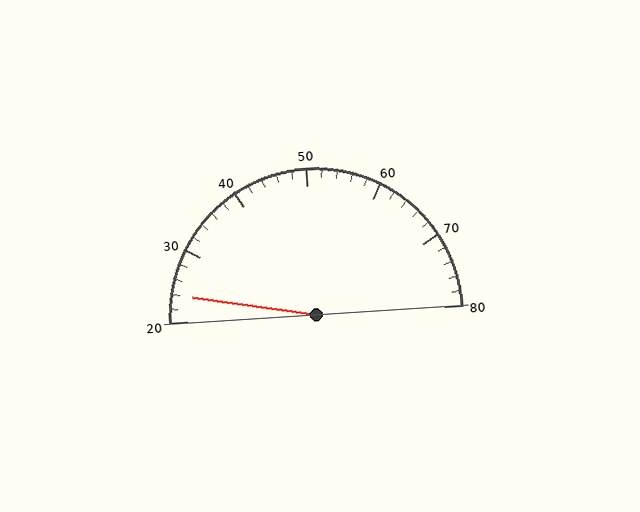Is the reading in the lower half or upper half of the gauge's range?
The reading is in the lower half of the range (20 to 80).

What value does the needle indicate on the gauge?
The needle indicates approximately 24.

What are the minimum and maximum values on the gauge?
The gauge ranges from 20 to 80.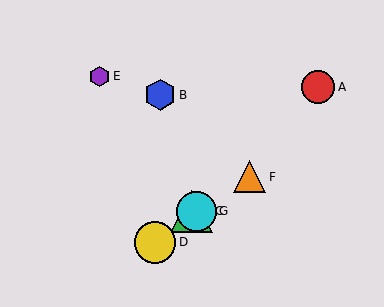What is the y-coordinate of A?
Object A is at y≈87.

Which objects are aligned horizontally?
Objects C, G are aligned horizontally.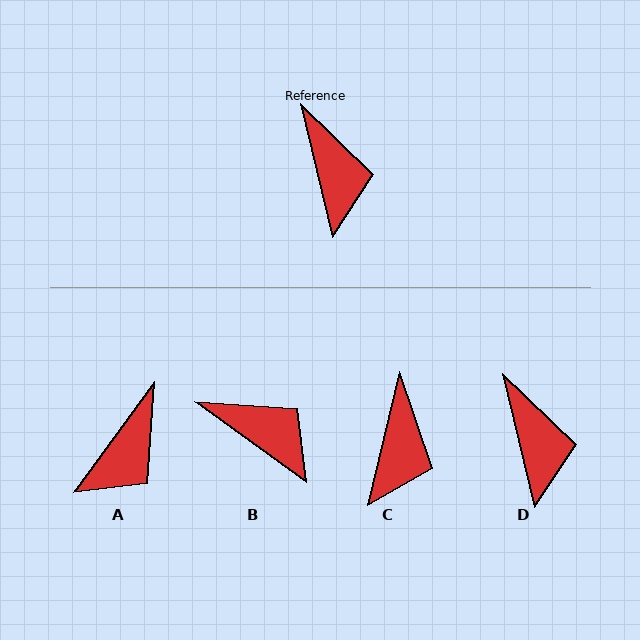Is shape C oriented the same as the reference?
No, it is off by about 27 degrees.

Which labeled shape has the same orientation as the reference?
D.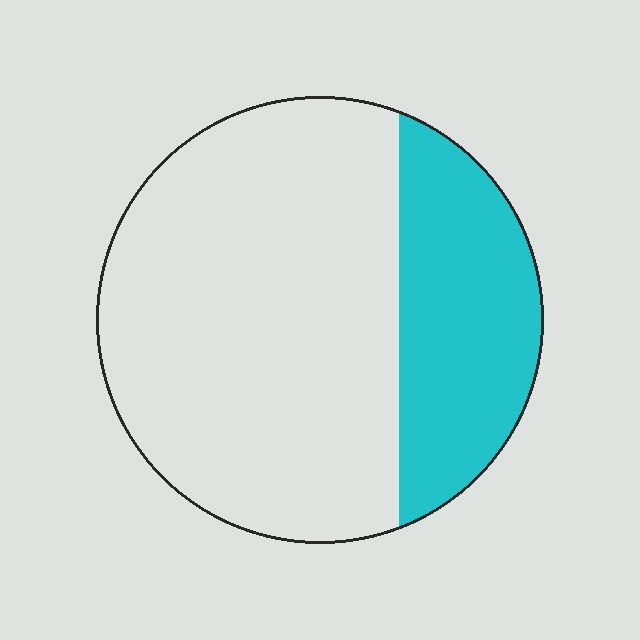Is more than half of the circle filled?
No.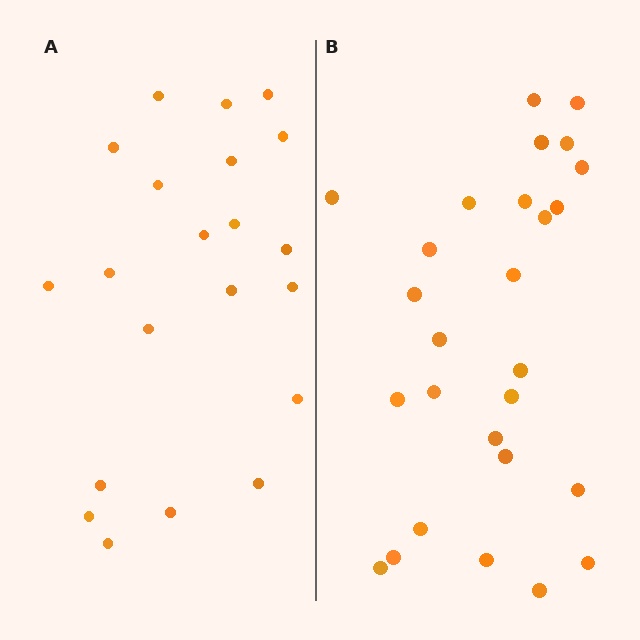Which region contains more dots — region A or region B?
Region B (the right region) has more dots.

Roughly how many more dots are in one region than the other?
Region B has about 6 more dots than region A.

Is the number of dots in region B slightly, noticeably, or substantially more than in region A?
Region B has noticeably more, but not dramatically so. The ratio is roughly 1.3 to 1.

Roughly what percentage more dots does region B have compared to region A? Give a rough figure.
About 30% more.